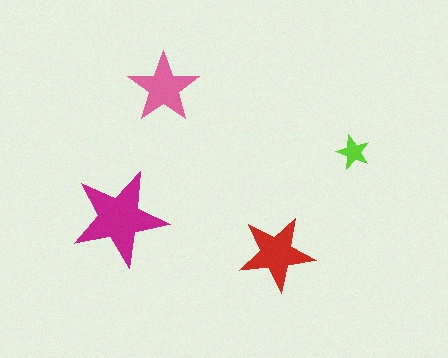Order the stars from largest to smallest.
the magenta one, the red one, the pink one, the lime one.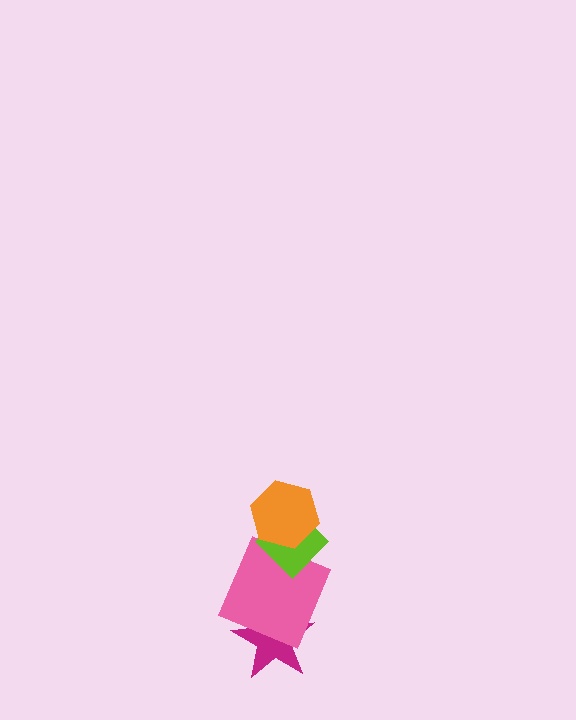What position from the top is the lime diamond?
The lime diamond is 2nd from the top.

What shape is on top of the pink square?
The lime diamond is on top of the pink square.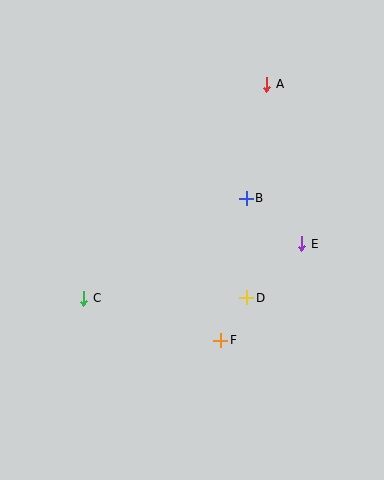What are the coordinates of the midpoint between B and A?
The midpoint between B and A is at (257, 141).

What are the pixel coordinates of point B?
Point B is at (246, 198).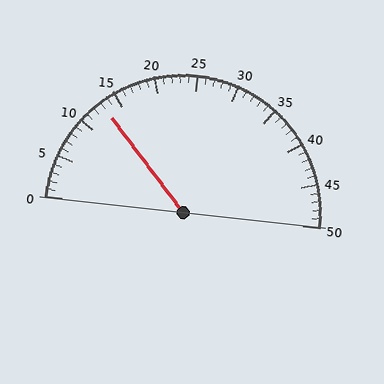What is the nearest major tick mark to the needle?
The nearest major tick mark is 15.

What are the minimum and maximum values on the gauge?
The gauge ranges from 0 to 50.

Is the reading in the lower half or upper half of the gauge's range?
The reading is in the lower half of the range (0 to 50).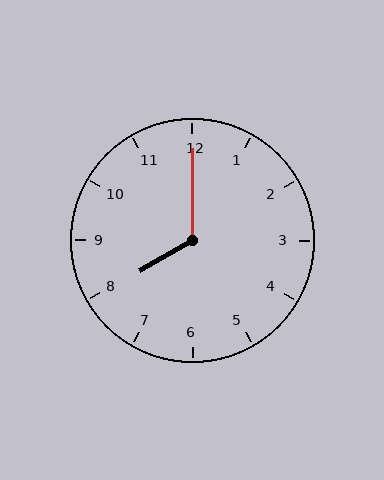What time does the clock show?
8:00.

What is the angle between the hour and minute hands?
Approximately 120 degrees.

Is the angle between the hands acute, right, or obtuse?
It is obtuse.